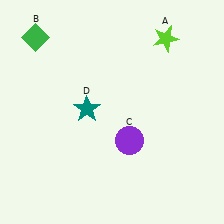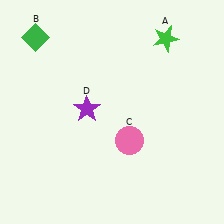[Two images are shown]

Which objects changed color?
A changed from lime to green. C changed from purple to pink. D changed from teal to purple.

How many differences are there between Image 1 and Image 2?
There are 3 differences between the two images.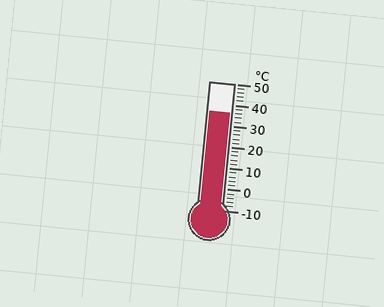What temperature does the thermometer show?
The thermometer shows approximately 36°C.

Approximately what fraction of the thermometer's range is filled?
The thermometer is filled to approximately 75% of its range.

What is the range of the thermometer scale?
The thermometer scale ranges from -10°C to 50°C.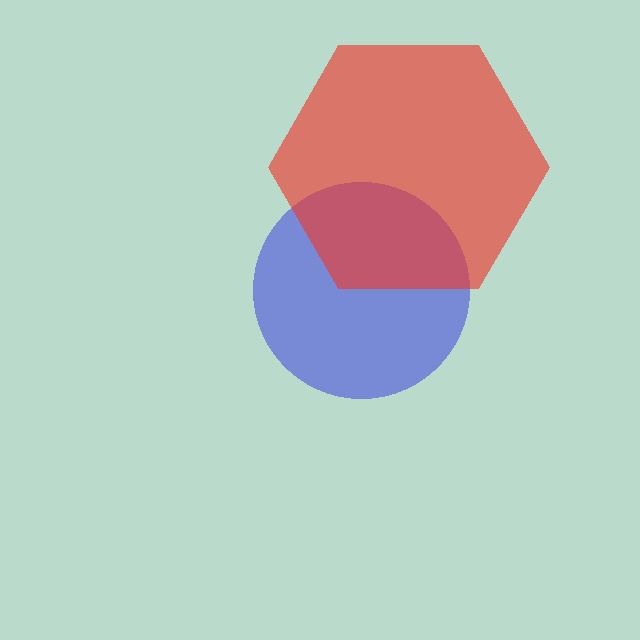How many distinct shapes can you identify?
There are 2 distinct shapes: a blue circle, a red hexagon.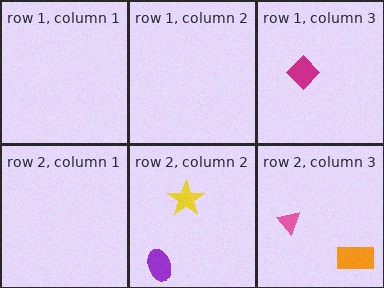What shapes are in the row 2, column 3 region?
The pink triangle, the orange rectangle.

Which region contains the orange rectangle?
The row 2, column 3 region.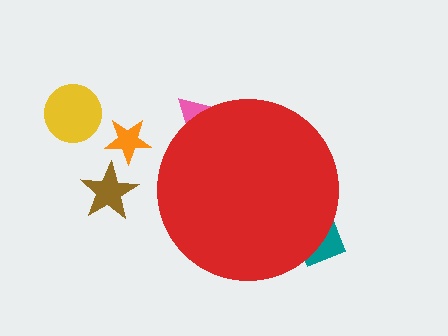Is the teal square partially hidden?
Yes, the teal square is partially hidden behind the red circle.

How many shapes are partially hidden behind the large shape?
2 shapes are partially hidden.